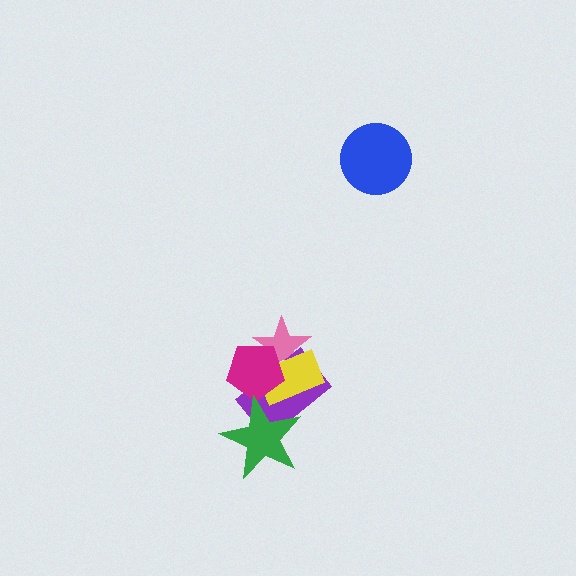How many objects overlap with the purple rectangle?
4 objects overlap with the purple rectangle.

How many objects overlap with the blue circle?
0 objects overlap with the blue circle.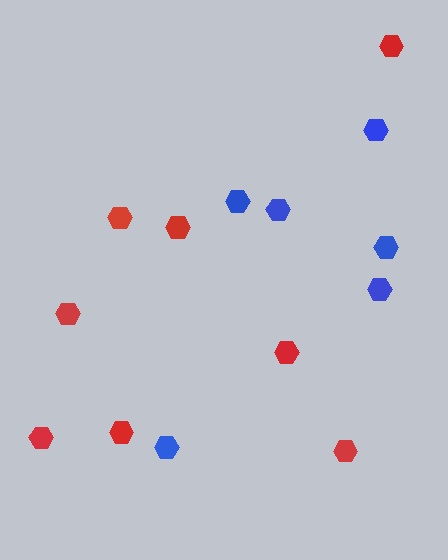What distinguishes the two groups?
There are 2 groups: one group of blue hexagons (6) and one group of red hexagons (8).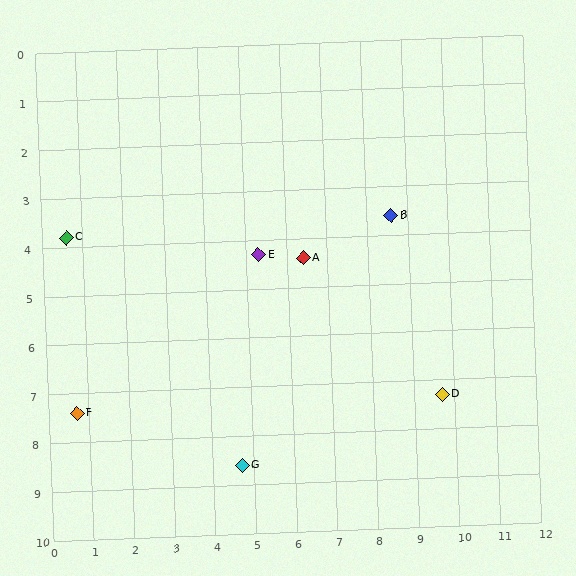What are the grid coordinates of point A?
Point A is at approximately (6.4, 4.4).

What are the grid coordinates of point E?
Point E is at approximately (5.3, 4.3).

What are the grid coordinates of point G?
Point G is at approximately (4.7, 8.6).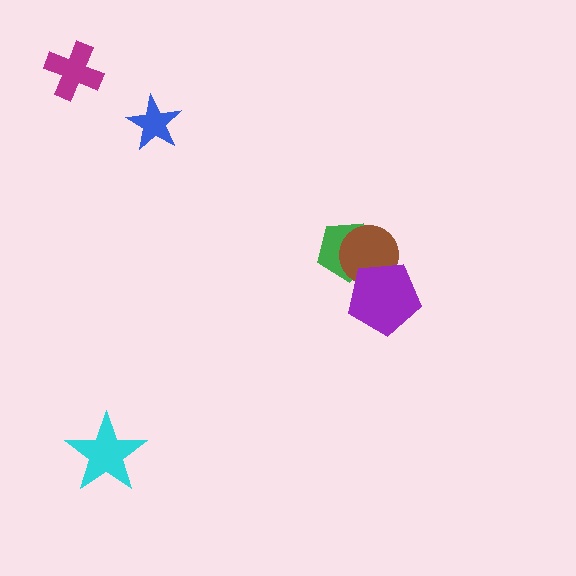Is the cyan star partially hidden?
No, no other shape covers it.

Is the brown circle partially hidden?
Yes, it is partially covered by another shape.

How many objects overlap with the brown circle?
2 objects overlap with the brown circle.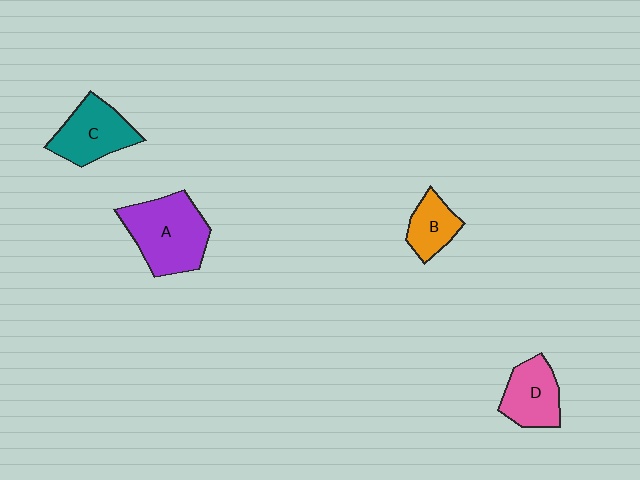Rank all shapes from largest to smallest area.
From largest to smallest: A (purple), C (teal), D (pink), B (orange).